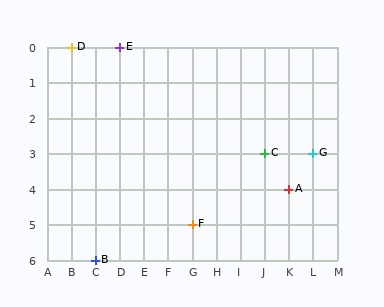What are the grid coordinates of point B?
Point B is at grid coordinates (C, 6).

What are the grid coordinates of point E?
Point E is at grid coordinates (D, 0).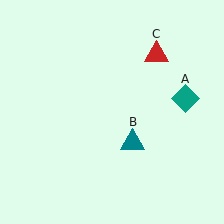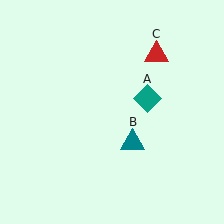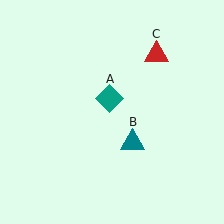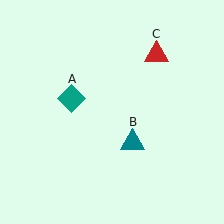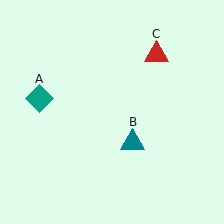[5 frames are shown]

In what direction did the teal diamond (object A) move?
The teal diamond (object A) moved left.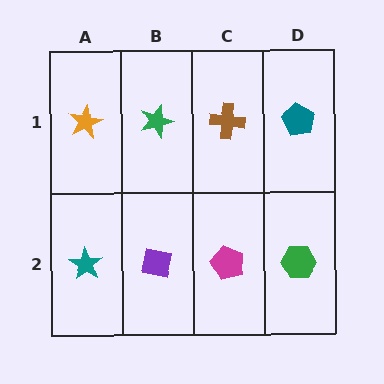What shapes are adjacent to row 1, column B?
A purple square (row 2, column B), an orange star (row 1, column A), a brown cross (row 1, column C).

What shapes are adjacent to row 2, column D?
A teal pentagon (row 1, column D), a magenta pentagon (row 2, column C).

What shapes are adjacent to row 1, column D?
A green hexagon (row 2, column D), a brown cross (row 1, column C).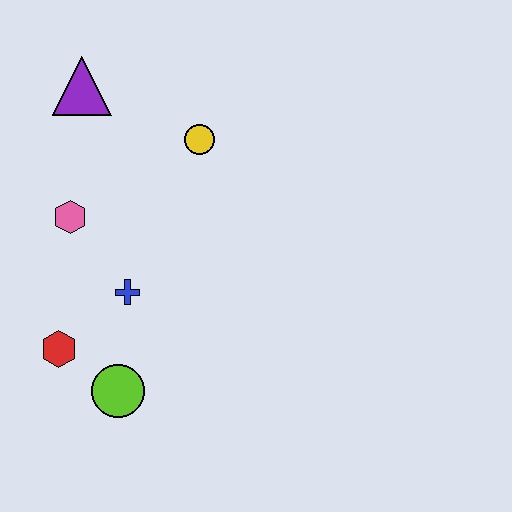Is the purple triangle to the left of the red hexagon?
No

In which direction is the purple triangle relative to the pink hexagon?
The purple triangle is above the pink hexagon.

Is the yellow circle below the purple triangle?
Yes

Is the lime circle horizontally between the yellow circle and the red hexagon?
Yes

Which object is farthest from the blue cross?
The purple triangle is farthest from the blue cross.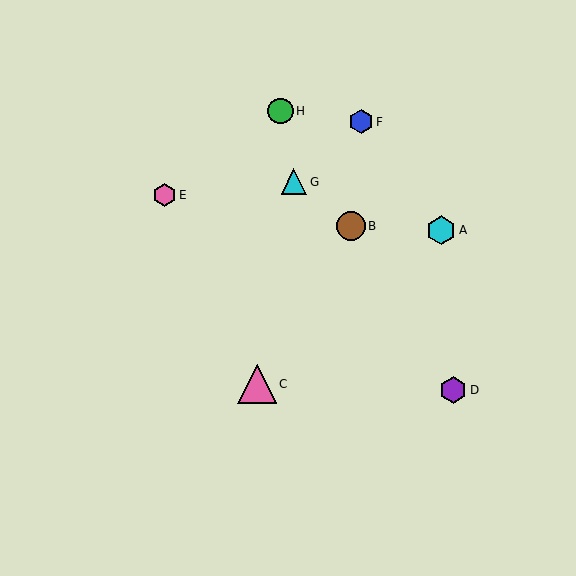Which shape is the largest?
The pink triangle (labeled C) is the largest.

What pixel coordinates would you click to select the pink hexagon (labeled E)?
Click at (165, 195) to select the pink hexagon E.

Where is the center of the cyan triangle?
The center of the cyan triangle is at (294, 182).